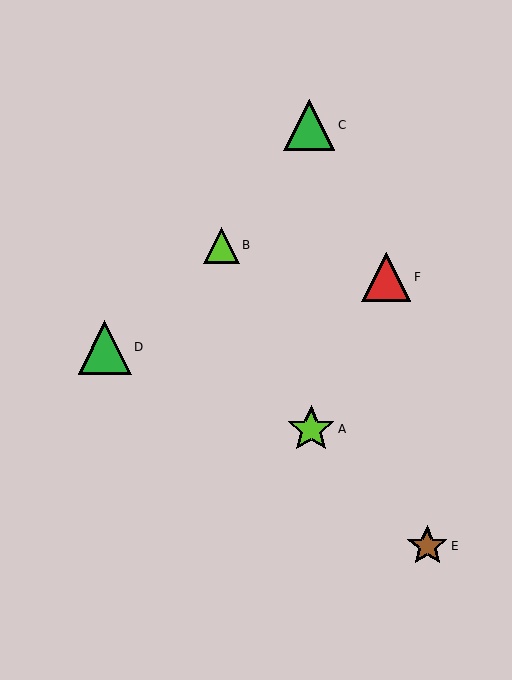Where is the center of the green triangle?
The center of the green triangle is at (309, 125).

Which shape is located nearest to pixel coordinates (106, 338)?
The green triangle (labeled D) at (105, 347) is nearest to that location.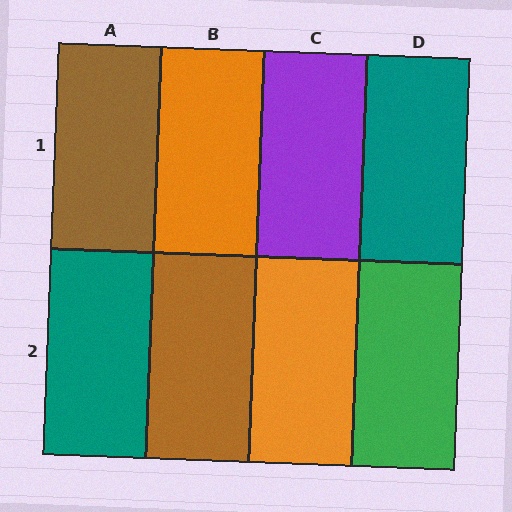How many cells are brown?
2 cells are brown.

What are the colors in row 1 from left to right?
Brown, orange, purple, teal.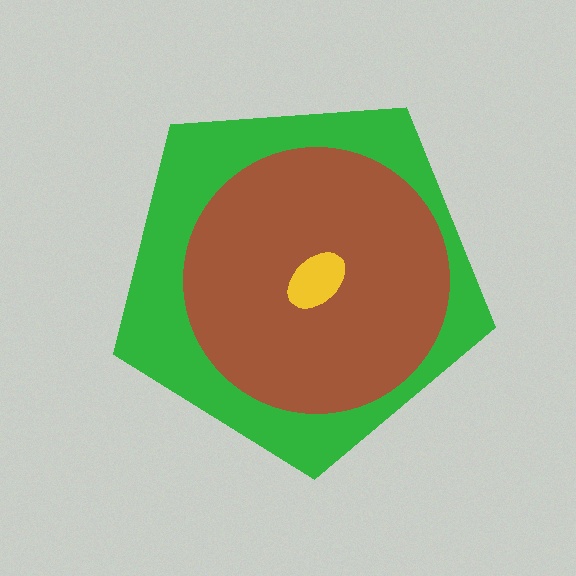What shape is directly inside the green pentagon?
The brown circle.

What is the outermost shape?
The green pentagon.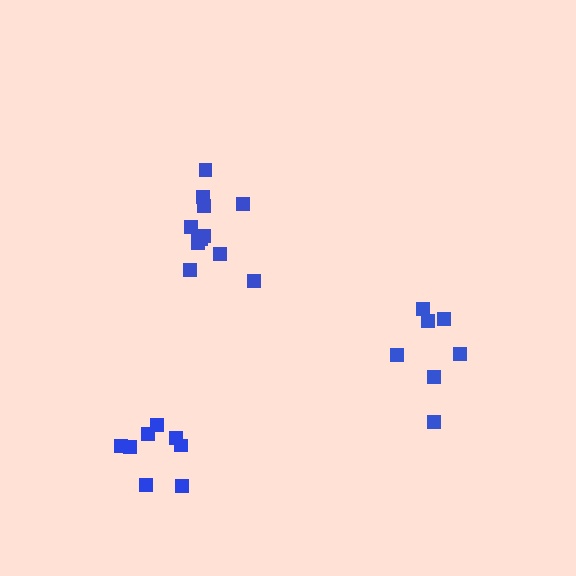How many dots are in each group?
Group 1: 8 dots, Group 2: 7 dots, Group 3: 12 dots (27 total).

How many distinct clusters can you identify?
There are 3 distinct clusters.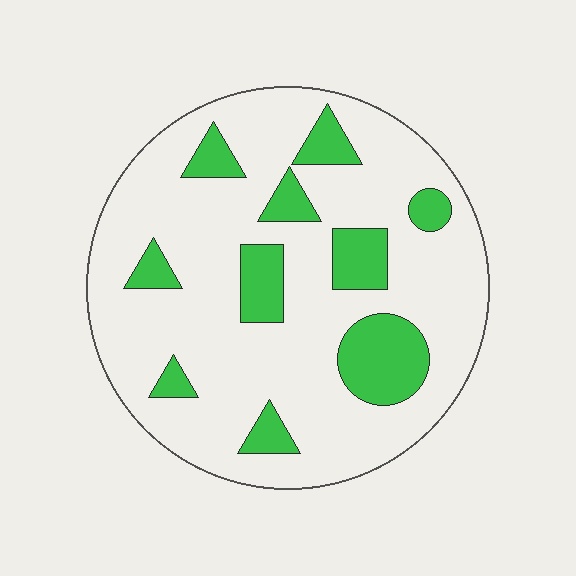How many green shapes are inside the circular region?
10.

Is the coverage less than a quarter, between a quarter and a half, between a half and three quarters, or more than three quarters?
Less than a quarter.